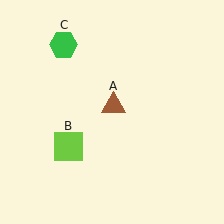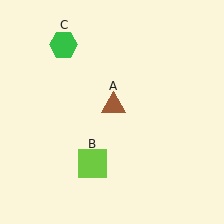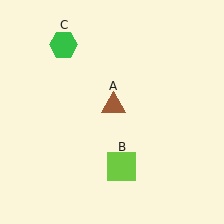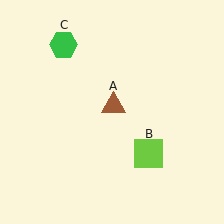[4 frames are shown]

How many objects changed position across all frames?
1 object changed position: lime square (object B).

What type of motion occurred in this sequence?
The lime square (object B) rotated counterclockwise around the center of the scene.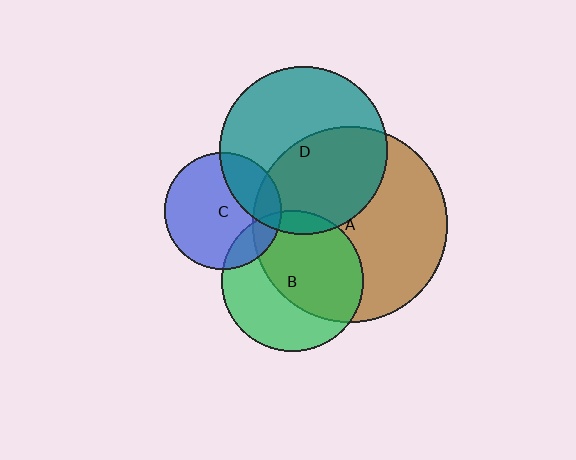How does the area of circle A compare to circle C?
Approximately 2.8 times.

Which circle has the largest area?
Circle A (brown).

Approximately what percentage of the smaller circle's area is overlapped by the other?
Approximately 50%.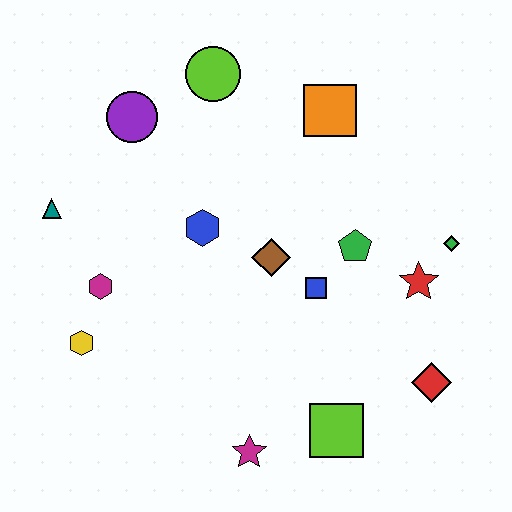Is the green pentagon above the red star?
Yes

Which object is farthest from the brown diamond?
The teal triangle is farthest from the brown diamond.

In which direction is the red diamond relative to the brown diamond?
The red diamond is to the right of the brown diamond.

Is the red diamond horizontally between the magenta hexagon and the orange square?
No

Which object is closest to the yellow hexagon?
The magenta hexagon is closest to the yellow hexagon.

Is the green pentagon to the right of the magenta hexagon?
Yes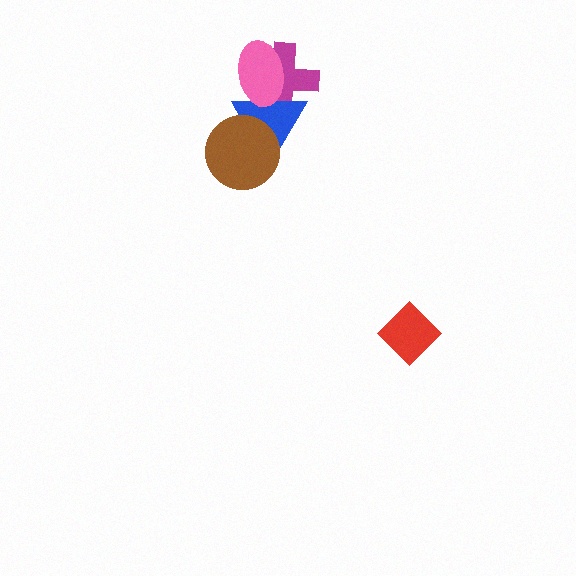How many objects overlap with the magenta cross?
2 objects overlap with the magenta cross.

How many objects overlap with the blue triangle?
3 objects overlap with the blue triangle.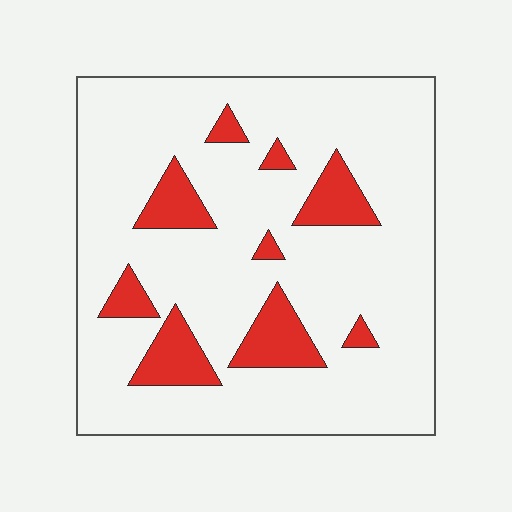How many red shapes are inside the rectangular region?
9.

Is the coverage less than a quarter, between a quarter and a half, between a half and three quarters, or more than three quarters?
Less than a quarter.